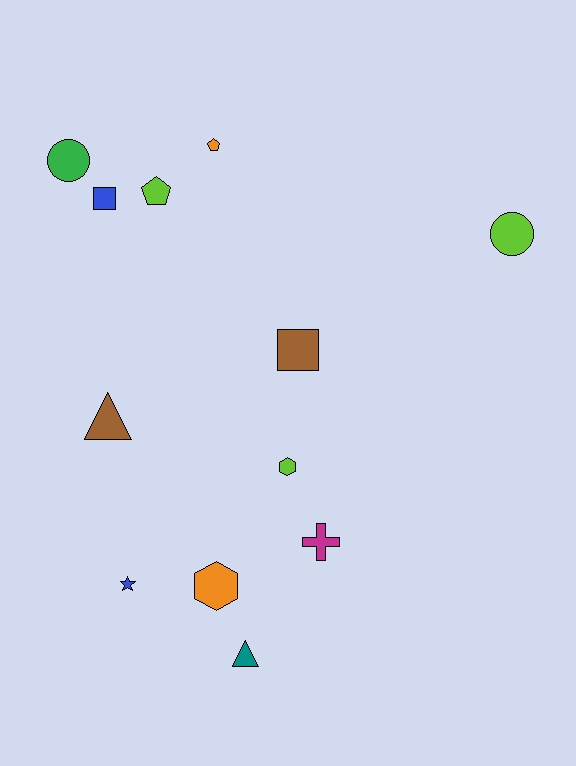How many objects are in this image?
There are 12 objects.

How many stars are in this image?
There is 1 star.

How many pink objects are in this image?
There are no pink objects.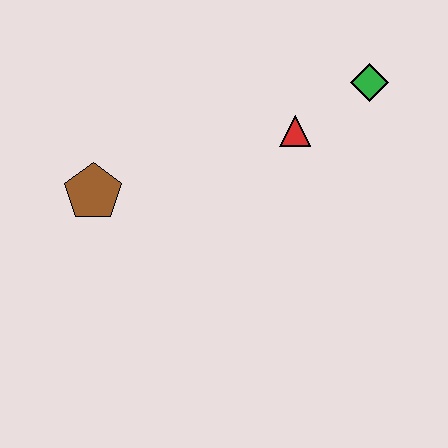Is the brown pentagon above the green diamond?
No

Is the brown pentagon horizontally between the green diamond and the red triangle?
No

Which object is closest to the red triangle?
The green diamond is closest to the red triangle.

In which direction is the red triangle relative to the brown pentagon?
The red triangle is to the right of the brown pentagon.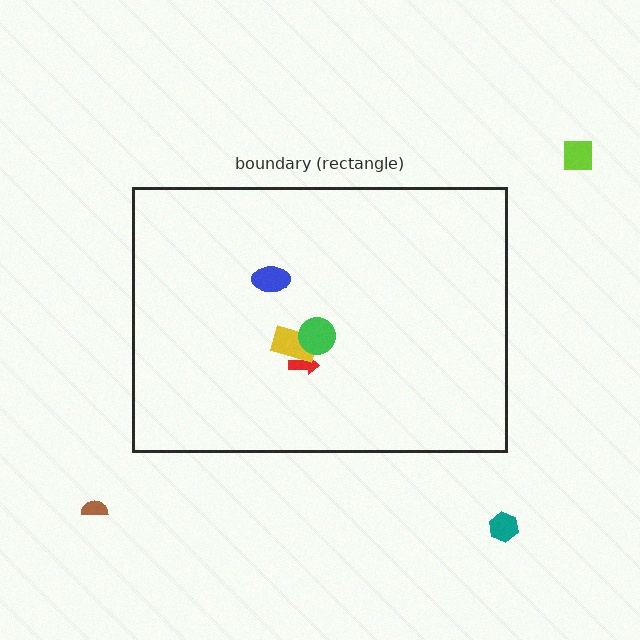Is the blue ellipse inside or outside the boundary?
Inside.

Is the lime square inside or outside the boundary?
Outside.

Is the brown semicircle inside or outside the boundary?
Outside.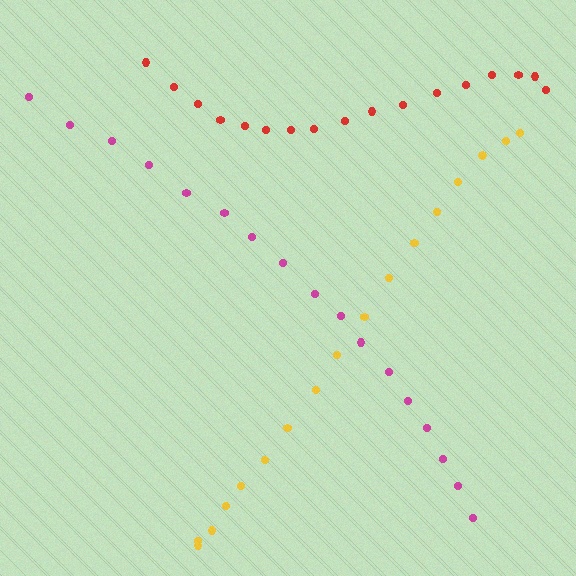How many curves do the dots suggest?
There are 3 distinct paths.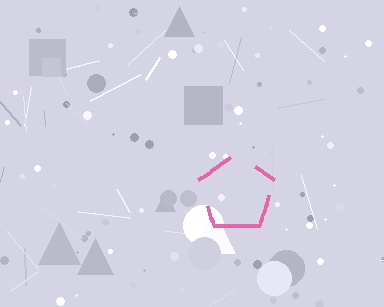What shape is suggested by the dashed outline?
The dashed outline suggests a pentagon.